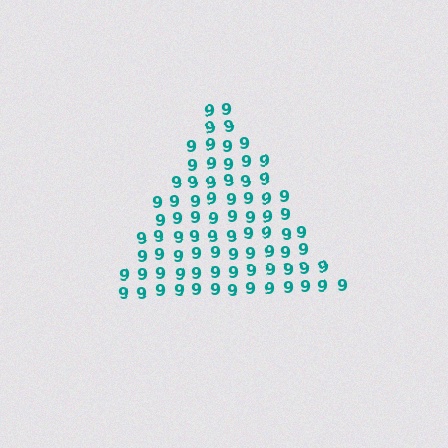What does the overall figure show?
The overall figure shows a triangle.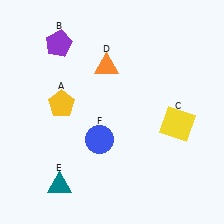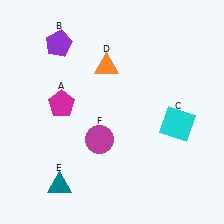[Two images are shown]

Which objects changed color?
A changed from yellow to magenta. C changed from yellow to cyan. F changed from blue to magenta.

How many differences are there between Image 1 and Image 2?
There are 3 differences between the two images.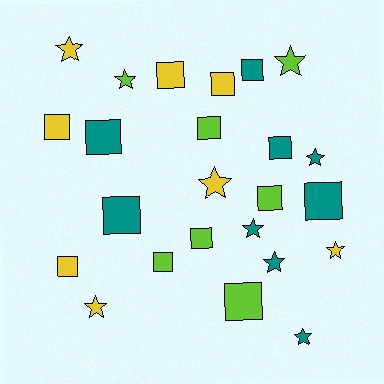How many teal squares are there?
There are 5 teal squares.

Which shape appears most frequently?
Square, with 14 objects.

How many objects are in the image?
There are 24 objects.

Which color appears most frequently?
Teal, with 9 objects.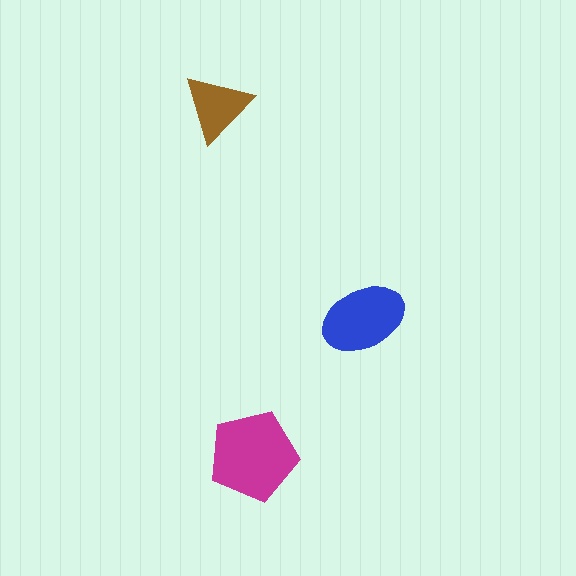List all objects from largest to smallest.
The magenta pentagon, the blue ellipse, the brown triangle.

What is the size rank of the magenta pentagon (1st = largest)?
1st.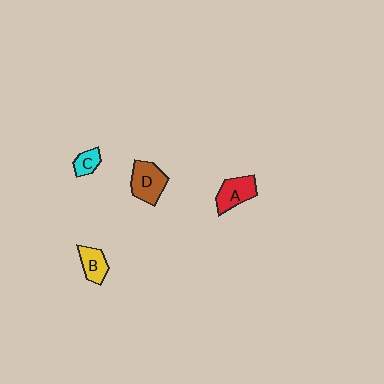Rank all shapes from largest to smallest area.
From largest to smallest: D (brown), A (red), B (yellow), C (cyan).